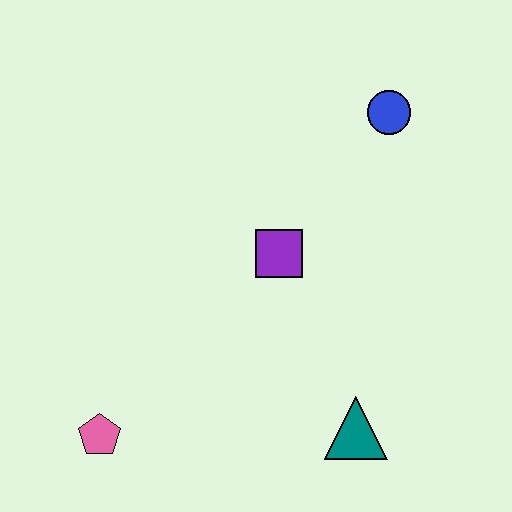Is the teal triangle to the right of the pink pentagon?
Yes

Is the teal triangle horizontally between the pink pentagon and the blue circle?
Yes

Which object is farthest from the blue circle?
The pink pentagon is farthest from the blue circle.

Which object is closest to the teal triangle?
The purple square is closest to the teal triangle.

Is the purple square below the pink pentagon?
No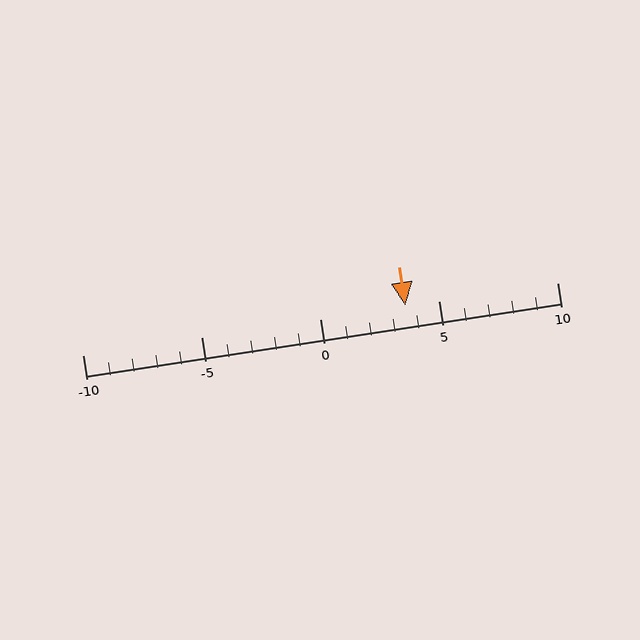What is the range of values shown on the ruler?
The ruler shows values from -10 to 10.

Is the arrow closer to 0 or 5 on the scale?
The arrow is closer to 5.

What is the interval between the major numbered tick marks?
The major tick marks are spaced 5 units apart.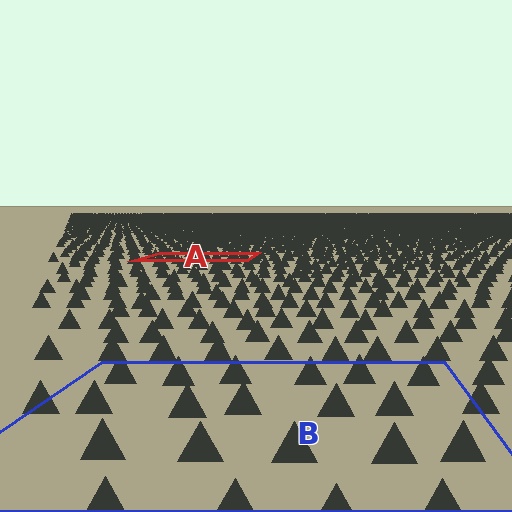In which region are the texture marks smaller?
The texture marks are smaller in region A, because it is farther away.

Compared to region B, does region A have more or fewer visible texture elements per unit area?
Region A has more texture elements per unit area — they are packed more densely because it is farther away.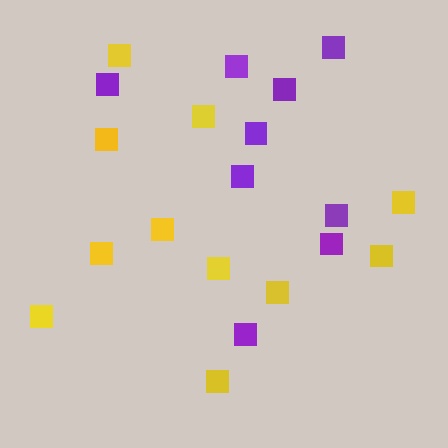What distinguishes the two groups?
There are 2 groups: one group of purple squares (9) and one group of yellow squares (11).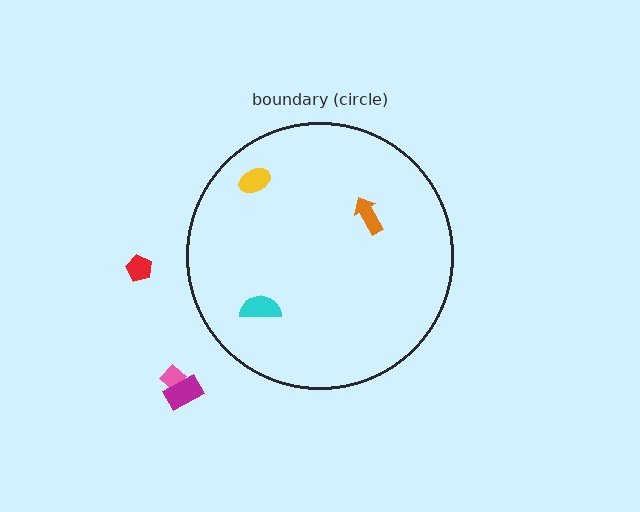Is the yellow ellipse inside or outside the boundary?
Inside.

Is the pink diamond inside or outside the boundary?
Outside.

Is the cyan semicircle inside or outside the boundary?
Inside.